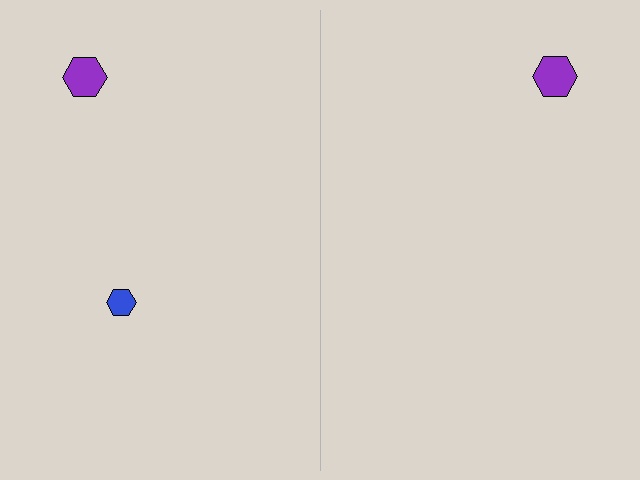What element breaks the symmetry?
A blue hexagon is missing from the right side.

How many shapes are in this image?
There are 3 shapes in this image.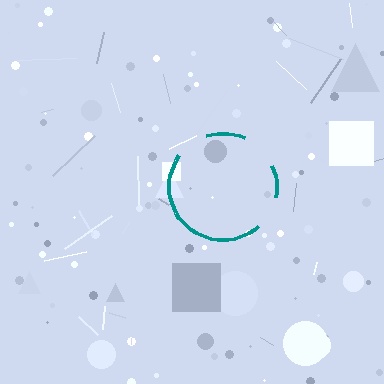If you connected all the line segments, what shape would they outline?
They would outline a circle.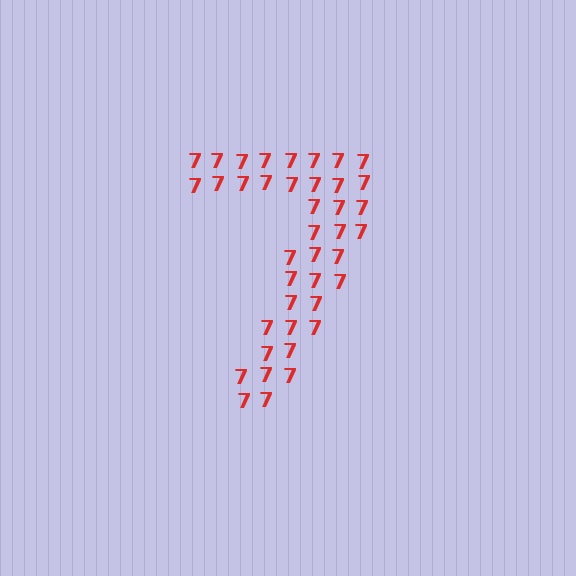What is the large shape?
The large shape is the digit 7.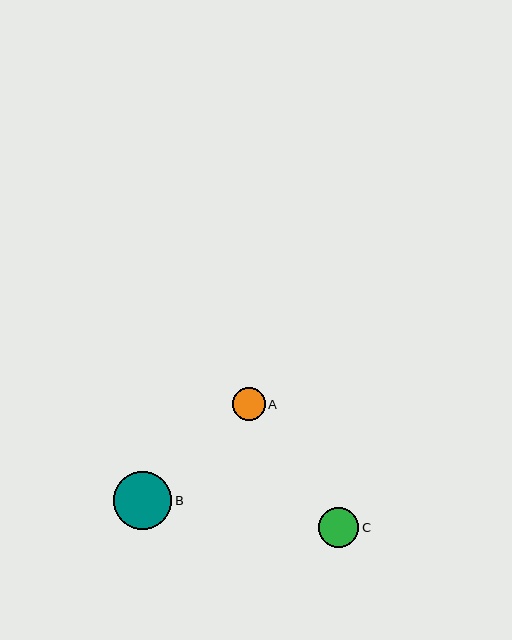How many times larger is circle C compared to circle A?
Circle C is approximately 1.2 times the size of circle A.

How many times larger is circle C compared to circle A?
Circle C is approximately 1.2 times the size of circle A.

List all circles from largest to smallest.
From largest to smallest: B, C, A.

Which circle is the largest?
Circle B is the largest with a size of approximately 58 pixels.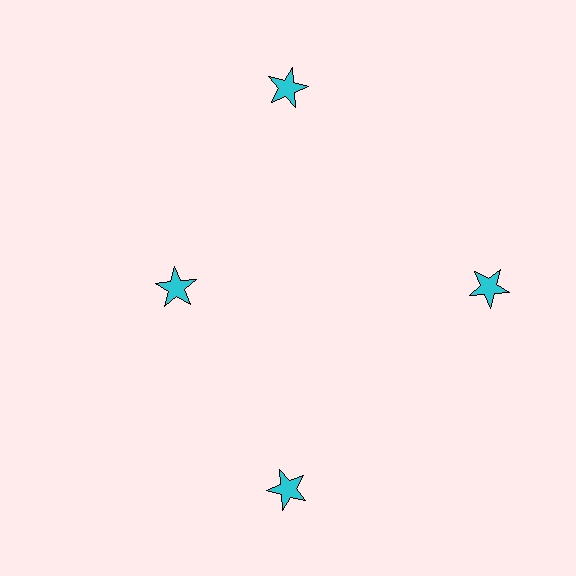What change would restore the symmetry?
The symmetry would be restored by moving it outward, back onto the ring so that all 4 stars sit at equal angles and equal distance from the center.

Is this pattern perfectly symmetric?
No. The 4 cyan stars are arranged in a ring, but one element near the 9 o'clock position is pulled inward toward the center, breaking the 4-fold rotational symmetry.